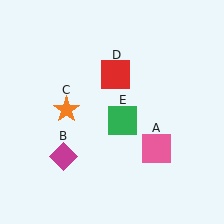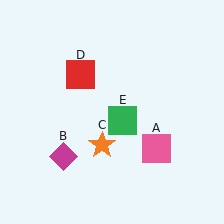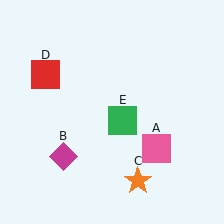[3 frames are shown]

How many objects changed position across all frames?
2 objects changed position: orange star (object C), red square (object D).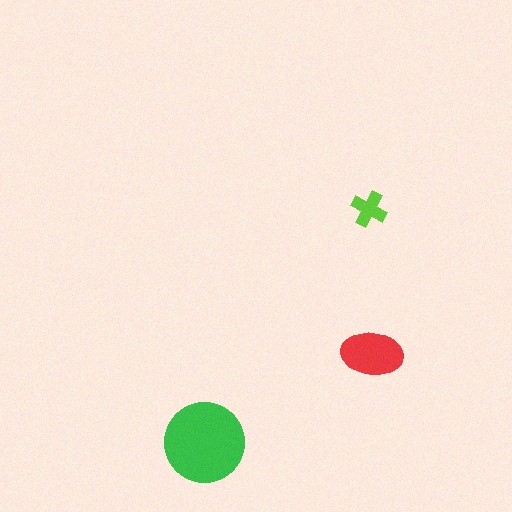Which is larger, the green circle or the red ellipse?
The green circle.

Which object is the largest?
The green circle.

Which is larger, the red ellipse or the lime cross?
The red ellipse.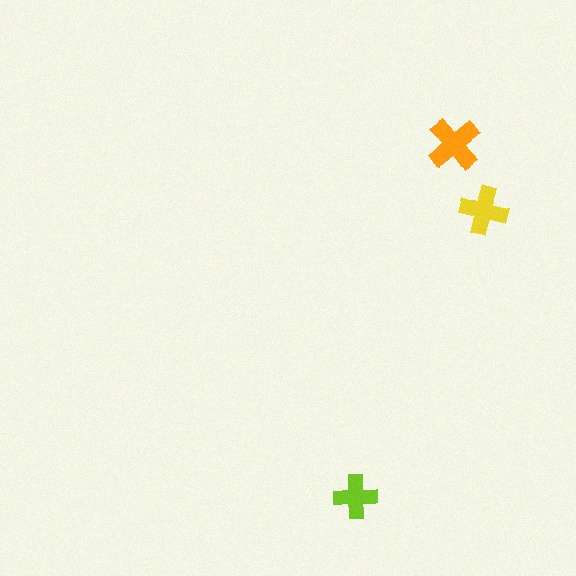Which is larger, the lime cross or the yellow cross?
The yellow one.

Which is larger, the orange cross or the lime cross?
The orange one.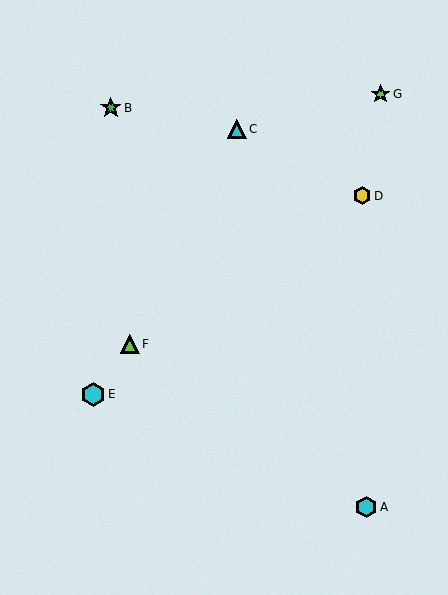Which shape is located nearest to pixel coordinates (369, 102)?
The lime star (labeled G) at (381, 94) is nearest to that location.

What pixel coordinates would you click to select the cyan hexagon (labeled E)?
Click at (93, 394) to select the cyan hexagon E.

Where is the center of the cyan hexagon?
The center of the cyan hexagon is at (93, 394).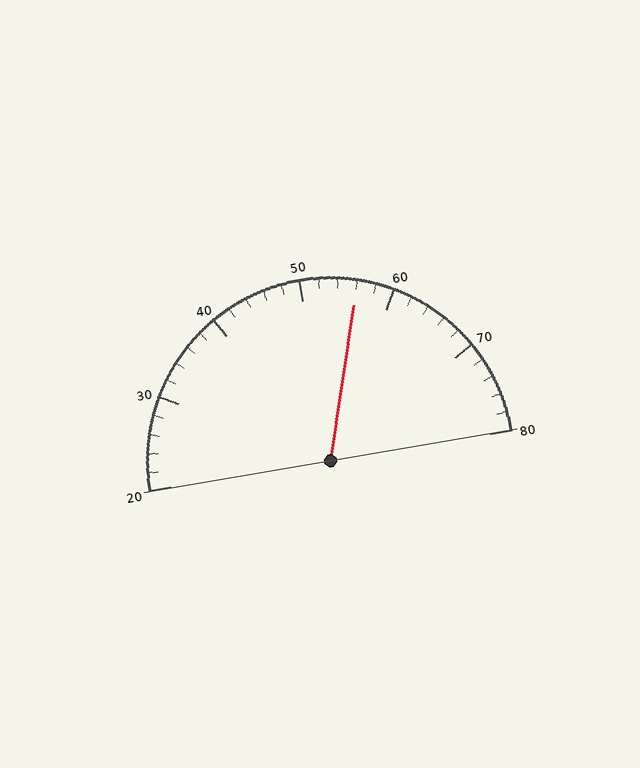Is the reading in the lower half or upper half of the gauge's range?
The reading is in the upper half of the range (20 to 80).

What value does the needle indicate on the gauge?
The needle indicates approximately 56.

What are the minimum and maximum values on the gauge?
The gauge ranges from 20 to 80.